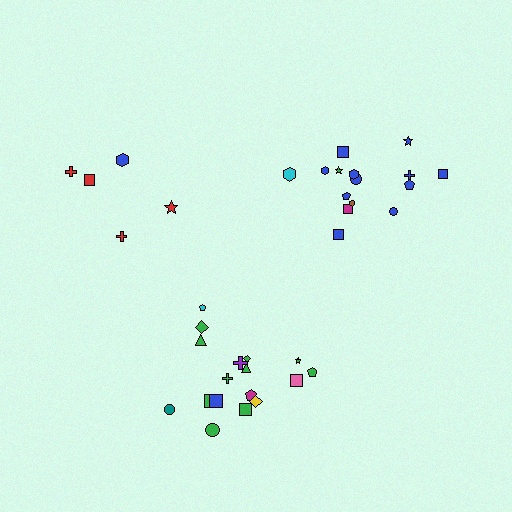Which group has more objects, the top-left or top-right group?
The top-right group.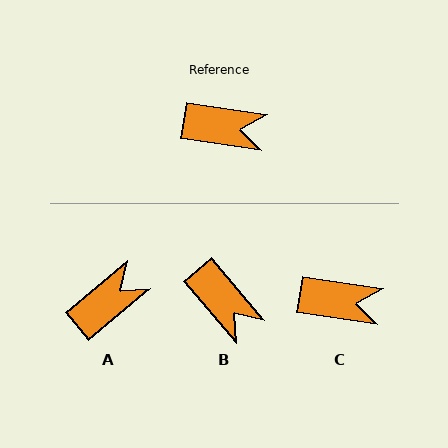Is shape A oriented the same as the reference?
No, it is off by about 49 degrees.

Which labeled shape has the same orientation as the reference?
C.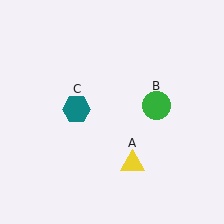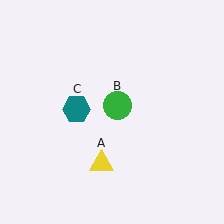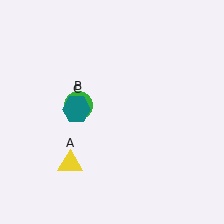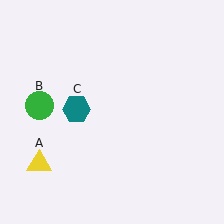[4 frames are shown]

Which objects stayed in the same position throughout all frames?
Teal hexagon (object C) remained stationary.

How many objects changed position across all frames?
2 objects changed position: yellow triangle (object A), green circle (object B).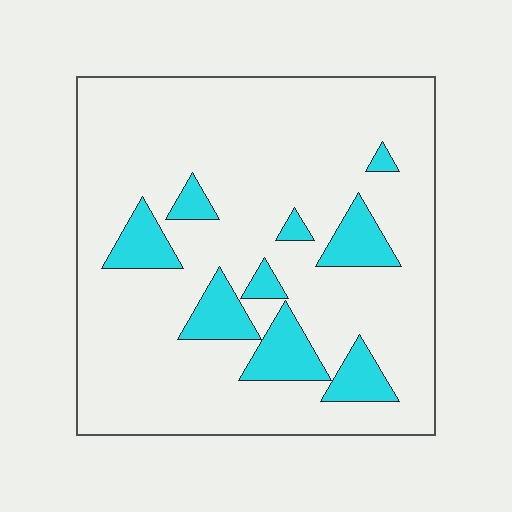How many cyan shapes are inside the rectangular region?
9.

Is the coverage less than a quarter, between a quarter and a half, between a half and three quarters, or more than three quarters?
Less than a quarter.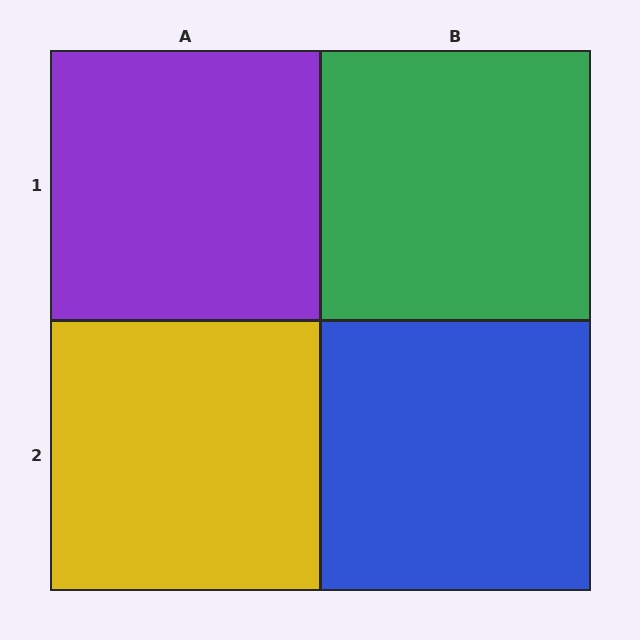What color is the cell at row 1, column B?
Green.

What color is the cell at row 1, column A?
Purple.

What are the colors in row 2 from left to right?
Yellow, blue.